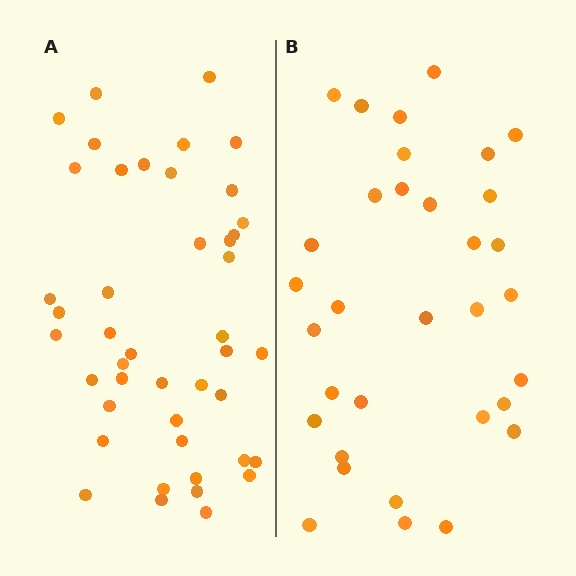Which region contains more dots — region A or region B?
Region A (the left region) has more dots.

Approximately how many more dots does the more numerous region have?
Region A has roughly 12 or so more dots than region B.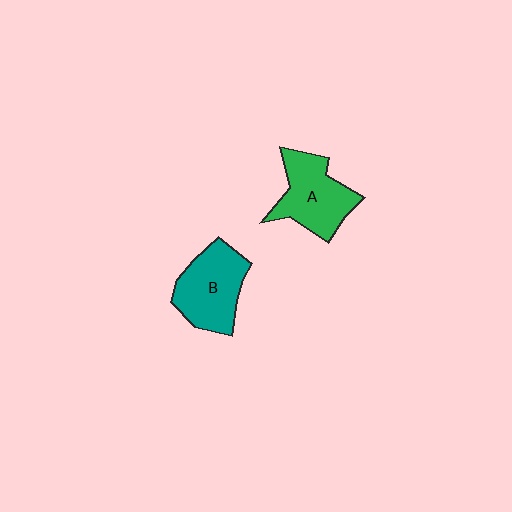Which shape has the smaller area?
Shape A (green).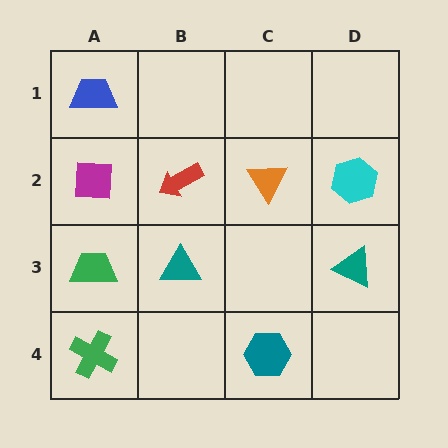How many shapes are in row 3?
3 shapes.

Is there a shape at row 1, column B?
No, that cell is empty.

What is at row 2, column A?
A magenta square.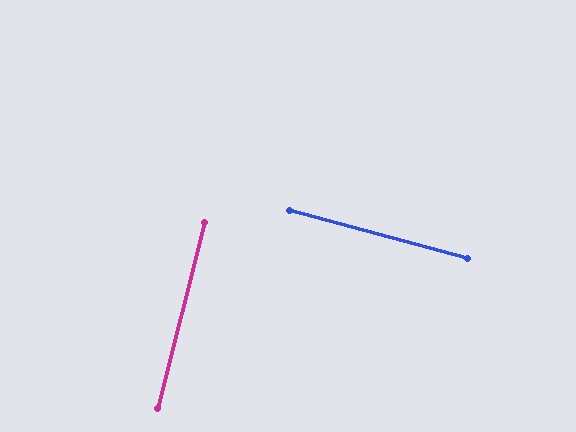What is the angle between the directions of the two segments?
Approximately 89 degrees.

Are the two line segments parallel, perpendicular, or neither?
Perpendicular — they meet at approximately 89°.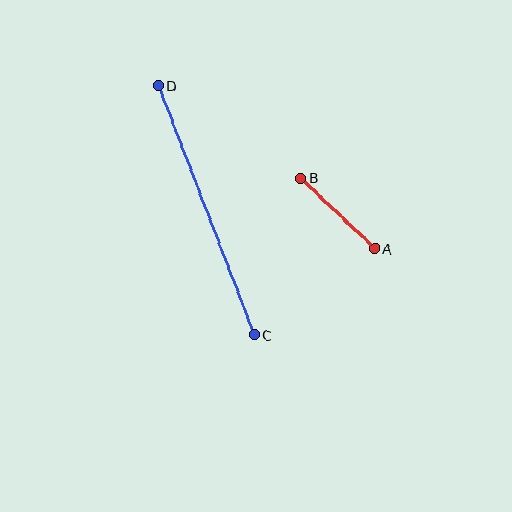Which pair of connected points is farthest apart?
Points C and D are farthest apart.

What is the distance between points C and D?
The distance is approximately 267 pixels.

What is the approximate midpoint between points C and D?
The midpoint is at approximately (206, 210) pixels.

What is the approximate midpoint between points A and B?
The midpoint is at approximately (338, 213) pixels.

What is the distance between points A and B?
The distance is approximately 102 pixels.